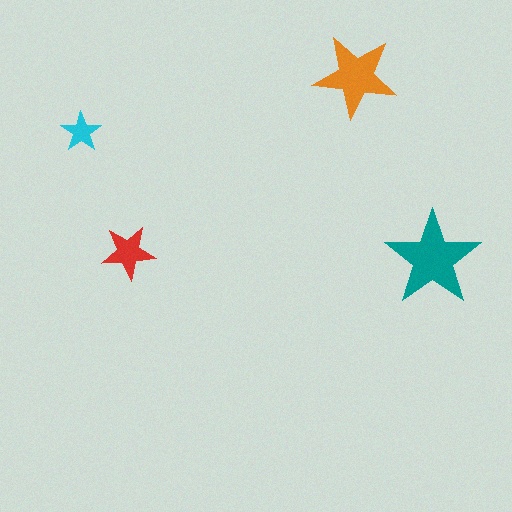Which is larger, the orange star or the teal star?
The teal one.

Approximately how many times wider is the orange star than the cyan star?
About 2 times wider.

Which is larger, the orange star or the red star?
The orange one.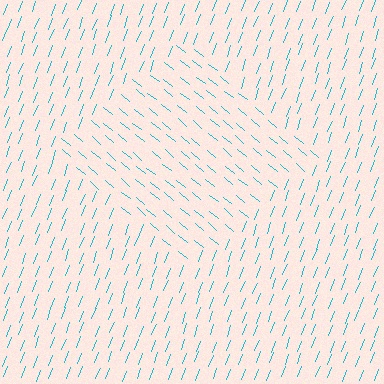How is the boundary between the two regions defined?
The boundary is defined purely by a change in line orientation (approximately 71 degrees difference). All lines are the same color and thickness.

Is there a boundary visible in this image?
Yes, there is a texture boundary formed by a change in line orientation.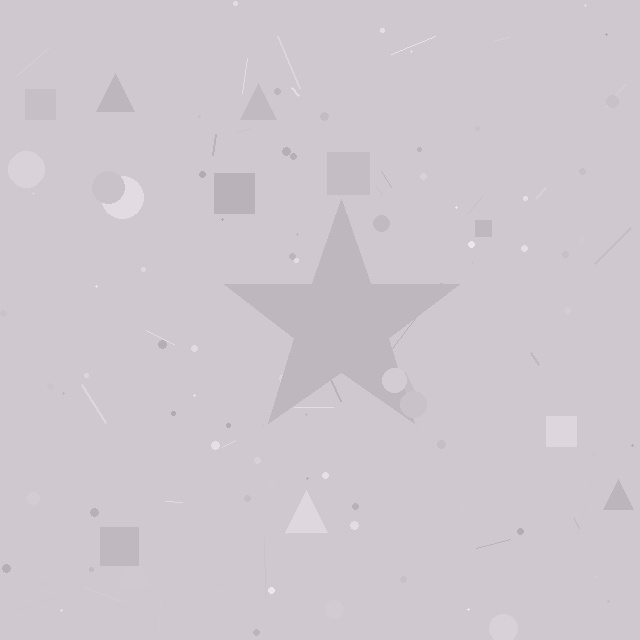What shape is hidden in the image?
A star is hidden in the image.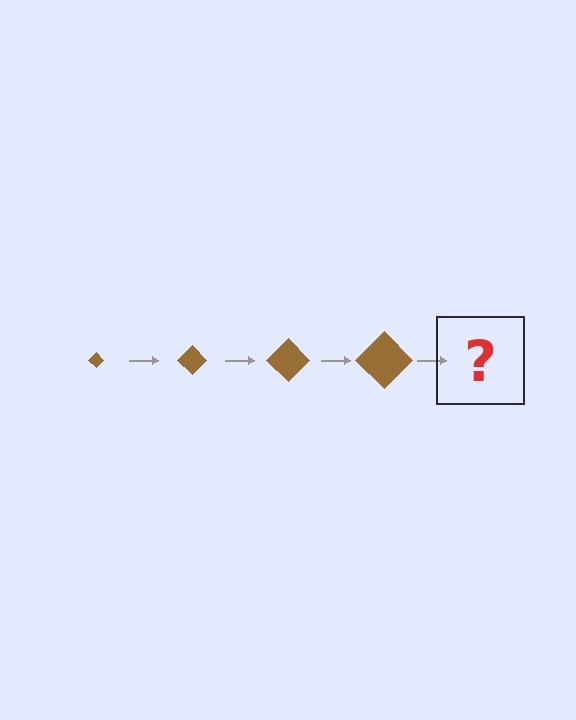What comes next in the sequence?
The next element should be a brown diamond, larger than the previous one.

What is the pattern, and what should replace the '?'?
The pattern is that the diamond gets progressively larger each step. The '?' should be a brown diamond, larger than the previous one.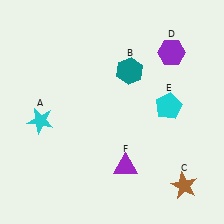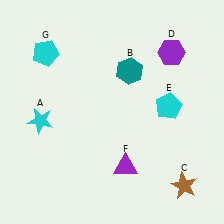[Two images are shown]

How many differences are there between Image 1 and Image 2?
There is 1 difference between the two images.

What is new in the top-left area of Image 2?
A cyan pentagon (G) was added in the top-left area of Image 2.